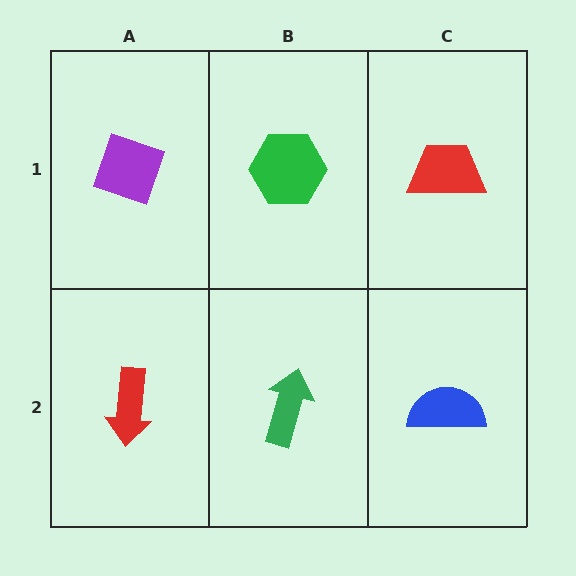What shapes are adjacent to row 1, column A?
A red arrow (row 2, column A), a green hexagon (row 1, column B).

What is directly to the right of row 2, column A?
A green arrow.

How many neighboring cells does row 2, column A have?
2.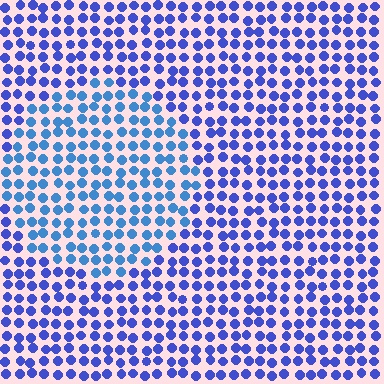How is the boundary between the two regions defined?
The boundary is defined purely by a slight shift in hue (about 25 degrees). Spacing, size, and orientation are identical on both sides.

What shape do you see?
I see a circle.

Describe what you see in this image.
The image is filled with small blue elements in a uniform arrangement. A circle-shaped region is visible where the elements are tinted to a slightly different hue, forming a subtle color boundary.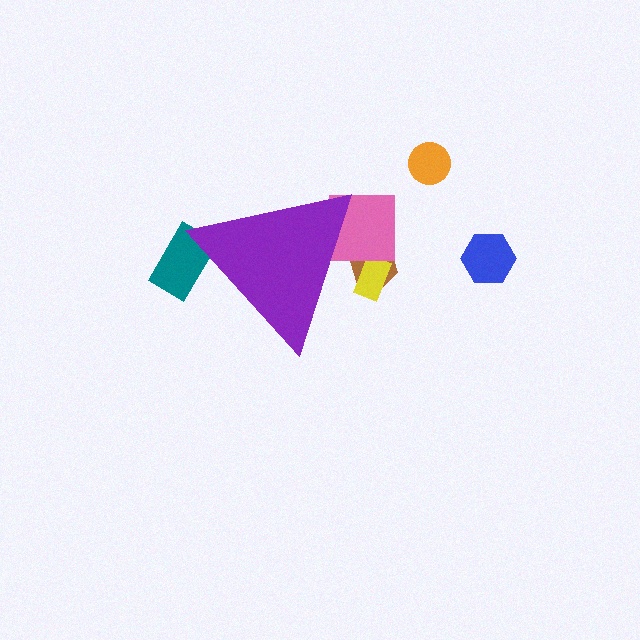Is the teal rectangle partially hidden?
Yes, the teal rectangle is partially hidden behind the purple triangle.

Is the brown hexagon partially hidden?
Yes, the brown hexagon is partially hidden behind the purple triangle.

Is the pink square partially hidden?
Yes, the pink square is partially hidden behind the purple triangle.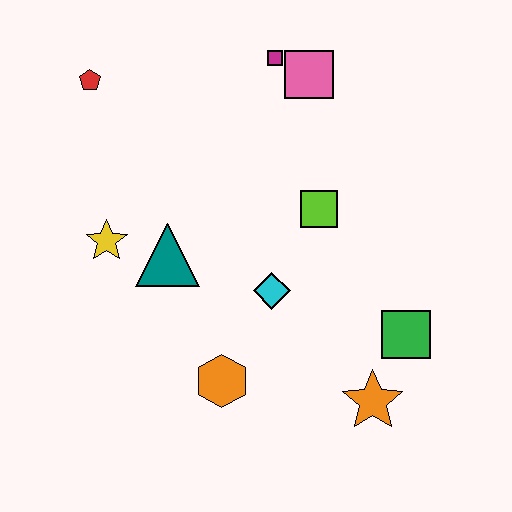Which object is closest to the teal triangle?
The yellow star is closest to the teal triangle.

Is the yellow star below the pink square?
Yes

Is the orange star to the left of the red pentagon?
No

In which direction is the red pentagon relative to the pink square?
The red pentagon is to the left of the pink square.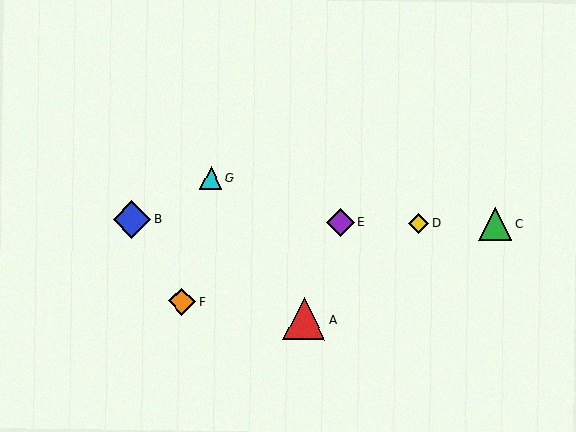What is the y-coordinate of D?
Object D is at y≈223.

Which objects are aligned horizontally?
Objects B, C, D, E are aligned horizontally.